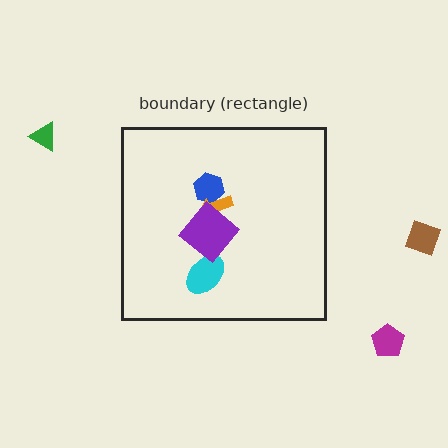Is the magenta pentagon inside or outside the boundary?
Outside.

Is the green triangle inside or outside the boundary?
Outside.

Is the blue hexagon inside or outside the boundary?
Inside.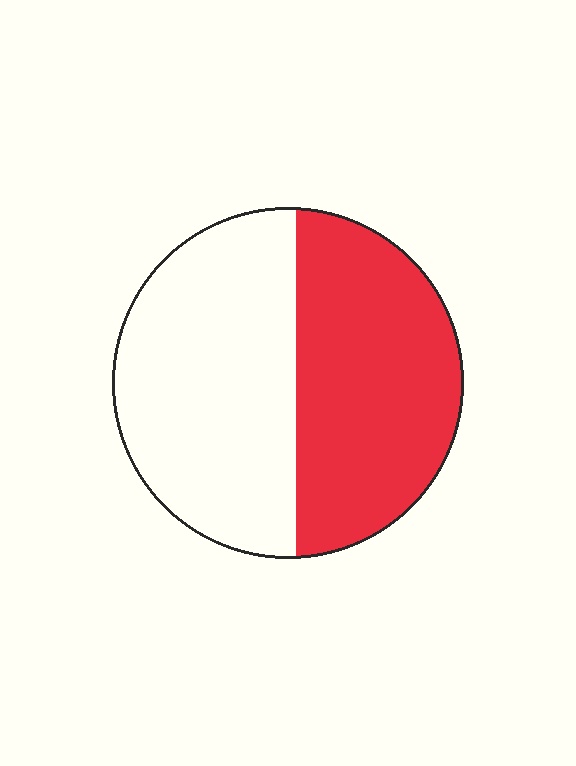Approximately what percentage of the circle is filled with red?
Approximately 45%.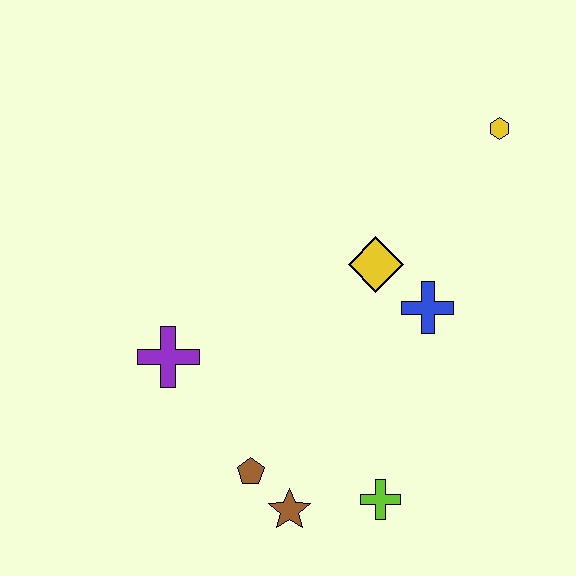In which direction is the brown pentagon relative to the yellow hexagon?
The brown pentagon is below the yellow hexagon.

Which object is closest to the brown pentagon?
The brown star is closest to the brown pentagon.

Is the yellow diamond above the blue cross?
Yes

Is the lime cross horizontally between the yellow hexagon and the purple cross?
Yes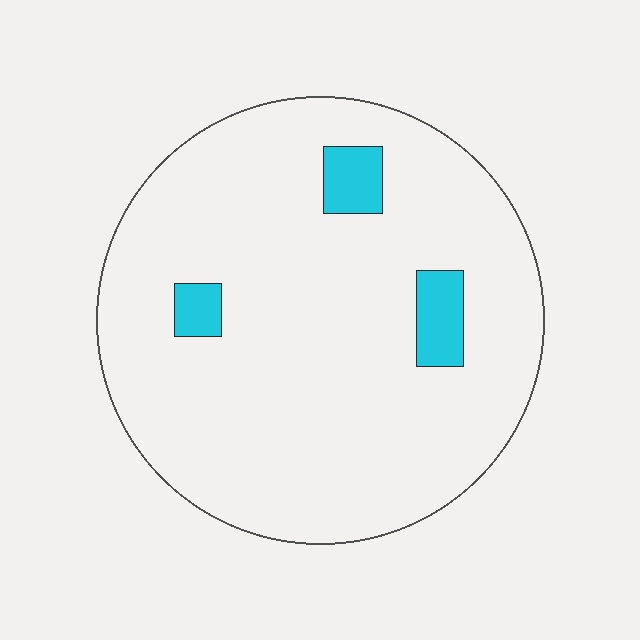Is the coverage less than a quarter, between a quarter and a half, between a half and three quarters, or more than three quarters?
Less than a quarter.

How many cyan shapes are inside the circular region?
3.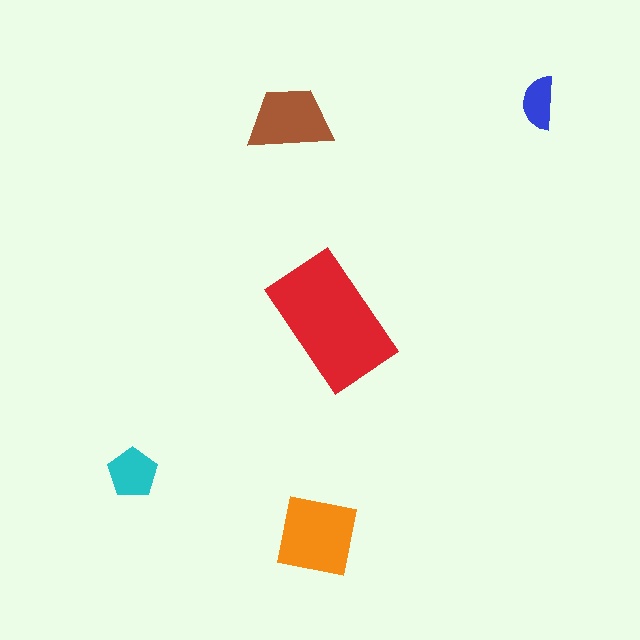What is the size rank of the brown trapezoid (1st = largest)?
3rd.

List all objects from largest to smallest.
The red rectangle, the orange square, the brown trapezoid, the cyan pentagon, the blue semicircle.